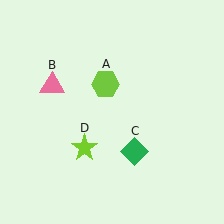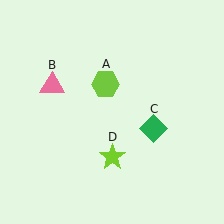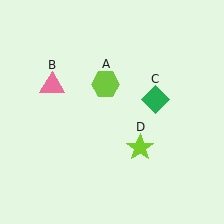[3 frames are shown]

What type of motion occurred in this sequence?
The green diamond (object C), lime star (object D) rotated counterclockwise around the center of the scene.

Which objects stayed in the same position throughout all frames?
Lime hexagon (object A) and pink triangle (object B) remained stationary.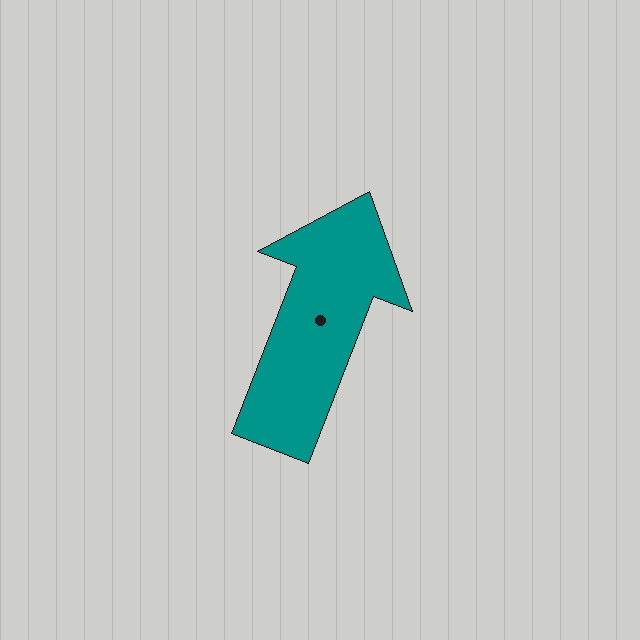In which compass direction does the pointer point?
North.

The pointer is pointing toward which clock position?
Roughly 1 o'clock.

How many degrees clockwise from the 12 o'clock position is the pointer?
Approximately 21 degrees.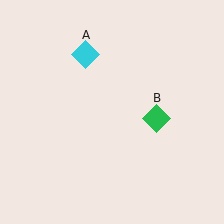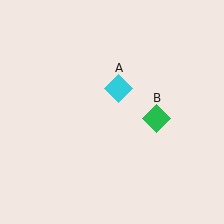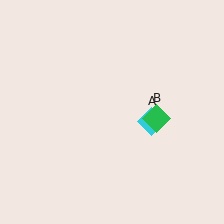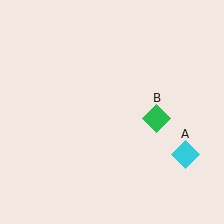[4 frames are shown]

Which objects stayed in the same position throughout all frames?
Green diamond (object B) remained stationary.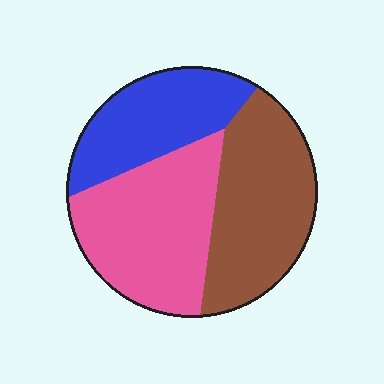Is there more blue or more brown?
Brown.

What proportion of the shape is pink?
Pink takes up between a third and a half of the shape.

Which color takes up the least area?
Blue, at roughly 25%.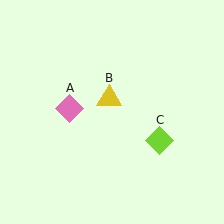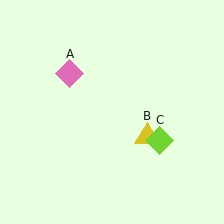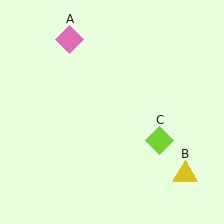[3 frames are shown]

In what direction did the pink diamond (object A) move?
The pink diamond (object A) moved up.